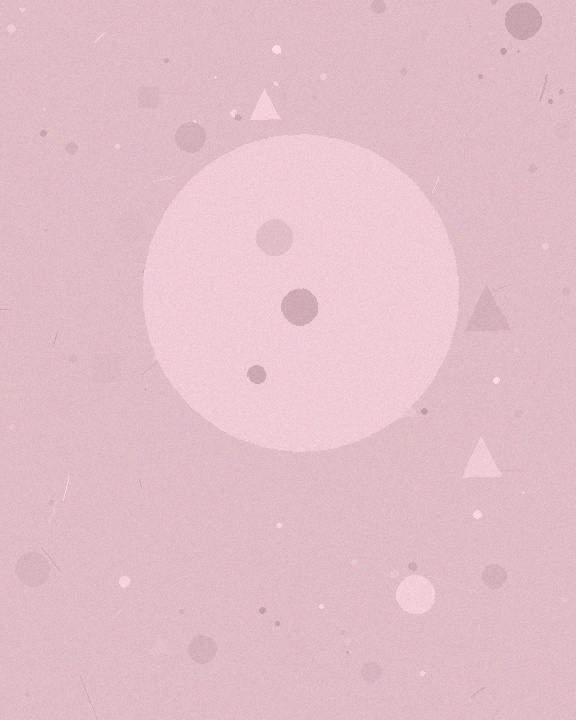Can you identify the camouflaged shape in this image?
The camouflaged shape is a circle.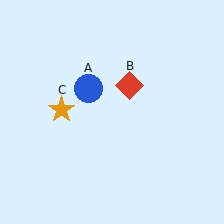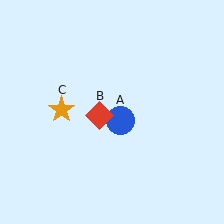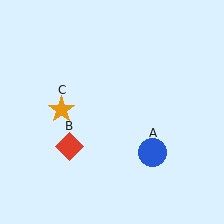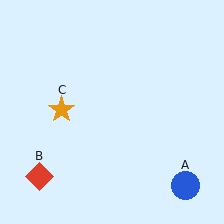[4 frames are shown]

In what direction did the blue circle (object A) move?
The blue circle (object A) moved down and to the right.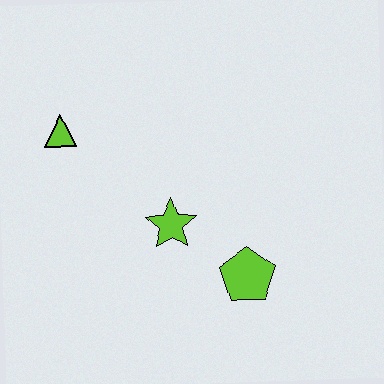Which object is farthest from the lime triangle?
The lime pentagon is farthest from the lime triangle.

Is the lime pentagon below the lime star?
Yes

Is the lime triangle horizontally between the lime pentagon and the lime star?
No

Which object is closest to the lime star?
The lime pentagon is closest to the lime star.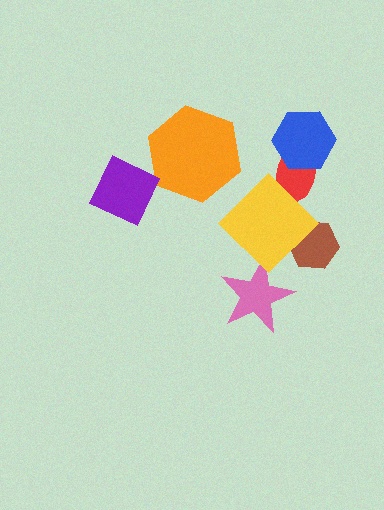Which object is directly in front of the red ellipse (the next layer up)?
The blue hexagon is directly in front of the red ellipse.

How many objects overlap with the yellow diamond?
3 objects overlap with the yellow diamond.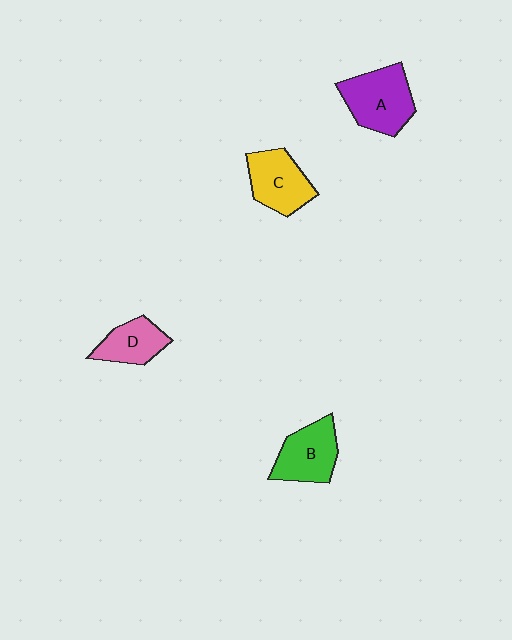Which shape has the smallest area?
Shape D (pink).